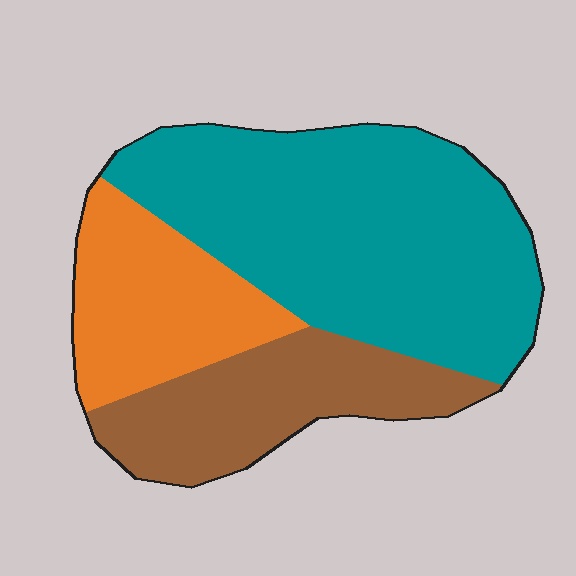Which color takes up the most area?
Teal, at roughly 55%.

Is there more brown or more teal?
Teal.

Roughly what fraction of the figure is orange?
Orange covers around 20% of the figure.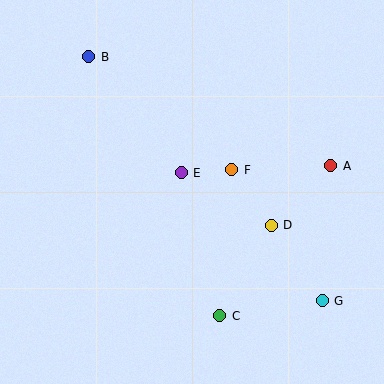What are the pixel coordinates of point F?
Point F is at (232, 170).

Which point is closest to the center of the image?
Point E at (181, 173) is closest to the center.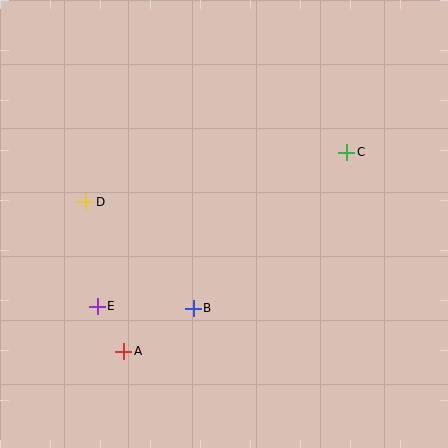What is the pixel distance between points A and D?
The distance between A and D is 154 pixels.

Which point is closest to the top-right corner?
Point C is closest to the top-right corner.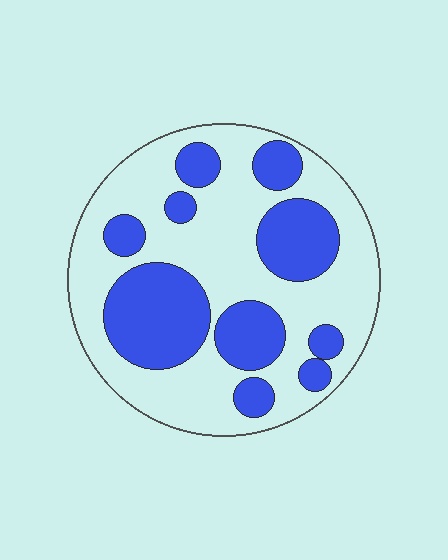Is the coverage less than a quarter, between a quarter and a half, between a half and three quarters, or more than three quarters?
Between a quarter and a half.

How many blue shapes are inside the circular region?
10.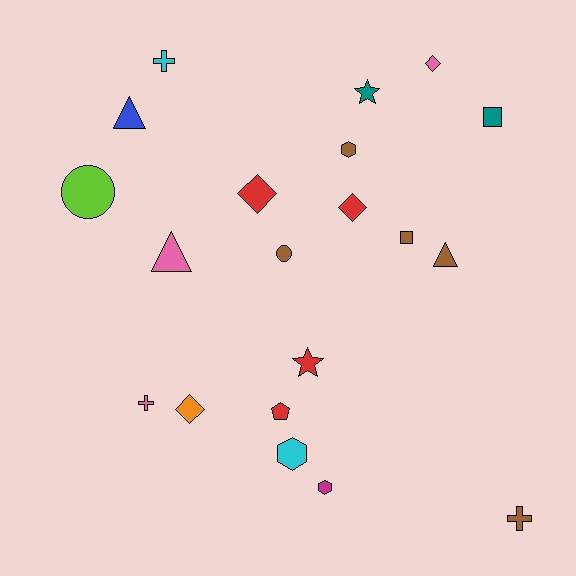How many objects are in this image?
There are 20 objects.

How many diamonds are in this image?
There are 4 diamonds.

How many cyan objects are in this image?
There are 2 cyan objects.